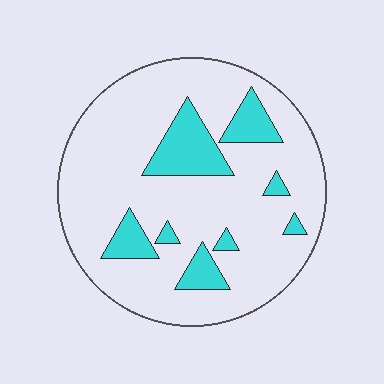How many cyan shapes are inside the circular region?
8.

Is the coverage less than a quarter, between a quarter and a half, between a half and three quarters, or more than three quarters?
Less than a quarter.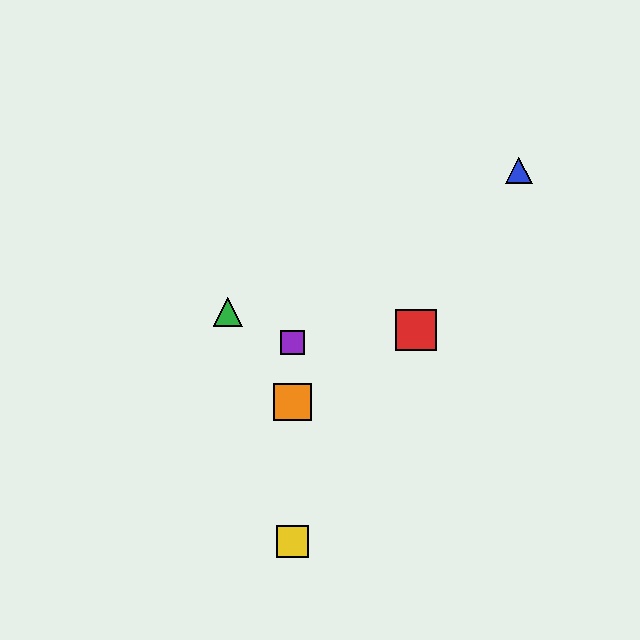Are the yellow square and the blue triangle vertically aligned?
No, the yellow square is at x≈292 and the blue triangle is at x≈519.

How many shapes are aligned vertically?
3 shapes (the yellow square, the purple square, the orange square) are aligned vertically.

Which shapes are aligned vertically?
The yellow square, the purple square, the orange square are aligned vertically.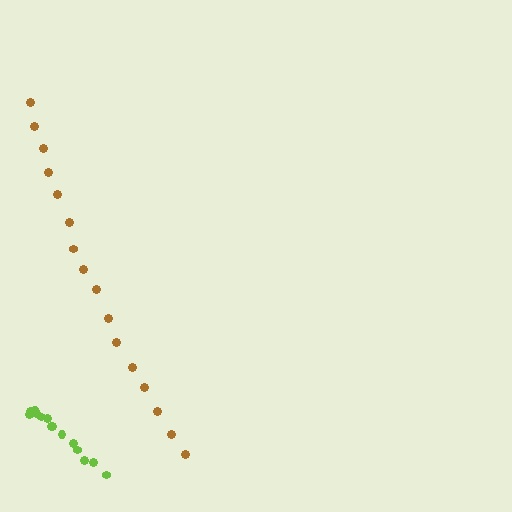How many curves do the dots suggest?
There are 2 distinct paths.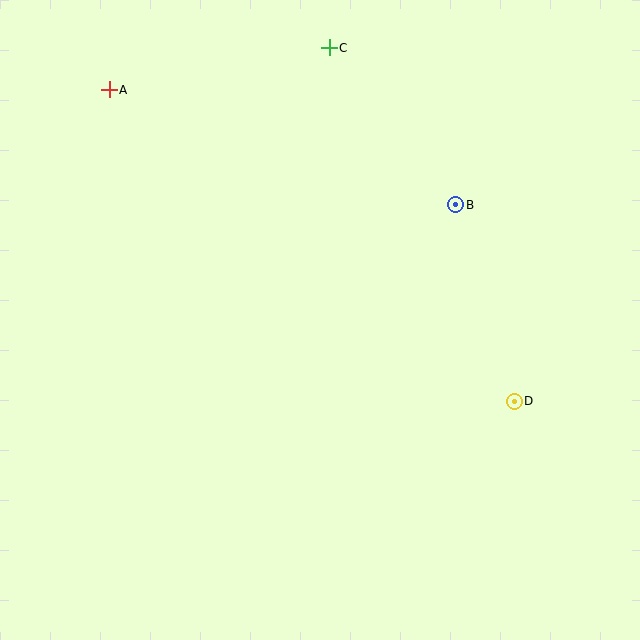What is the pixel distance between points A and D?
The distance between A and D is 511 pixels.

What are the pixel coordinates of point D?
Point D is at (514, 401).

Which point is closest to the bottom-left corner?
Point A is closest to the bottom-left corner.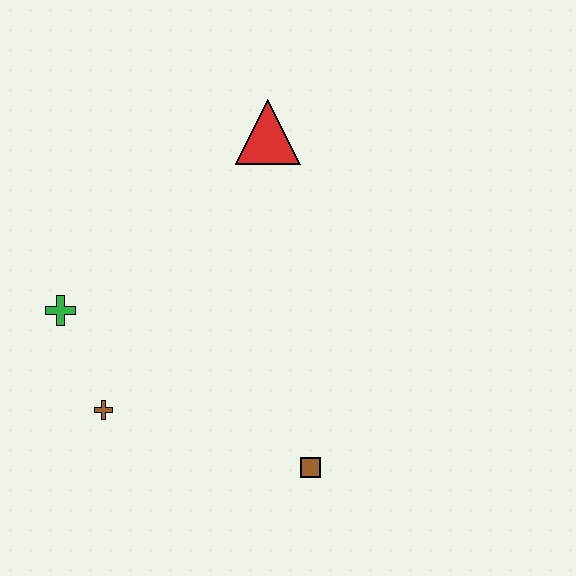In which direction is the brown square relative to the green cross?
The brown square is to the right of the green cross.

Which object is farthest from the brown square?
The red triangle is farthest from the brown square.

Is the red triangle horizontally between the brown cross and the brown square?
Yes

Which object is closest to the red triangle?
The green cross is closest to the red triangle.